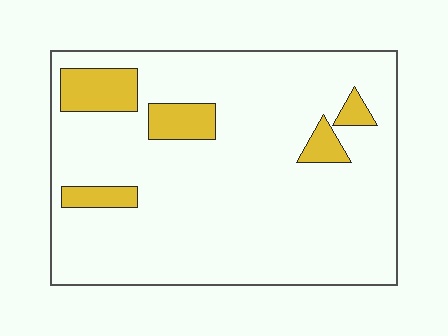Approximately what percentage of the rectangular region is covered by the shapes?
Approximately 10%.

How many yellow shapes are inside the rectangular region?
5.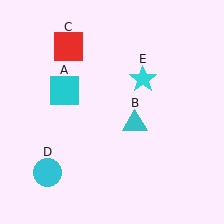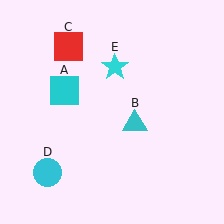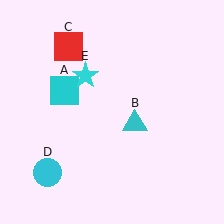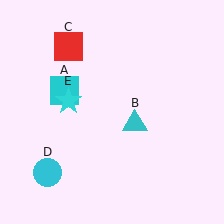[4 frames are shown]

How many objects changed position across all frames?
1 object changed position: cyan star (object E).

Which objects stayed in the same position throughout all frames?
Cyan square (object A) and cyan triangle (object B) and red square (object C) and cyan circle (object D) remained stationary.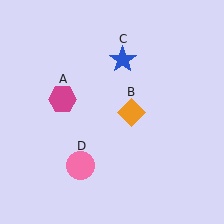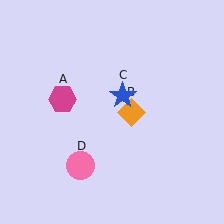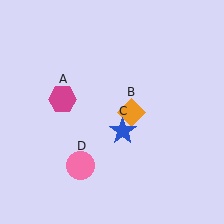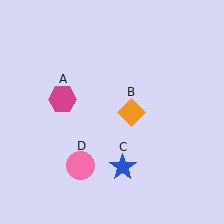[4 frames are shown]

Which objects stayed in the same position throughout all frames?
Magenta hexagon (object A) and orange diamond (object B) and pink circle (object D) remained stationary.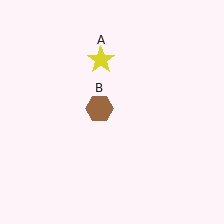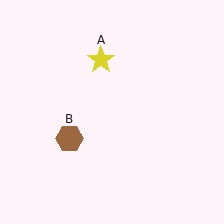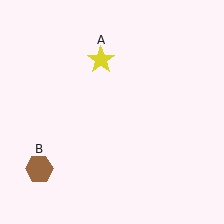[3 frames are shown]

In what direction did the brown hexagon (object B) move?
The brown hexagon (object B) moved down and to the left.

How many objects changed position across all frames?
1 object changed position: brown hexagon (object B).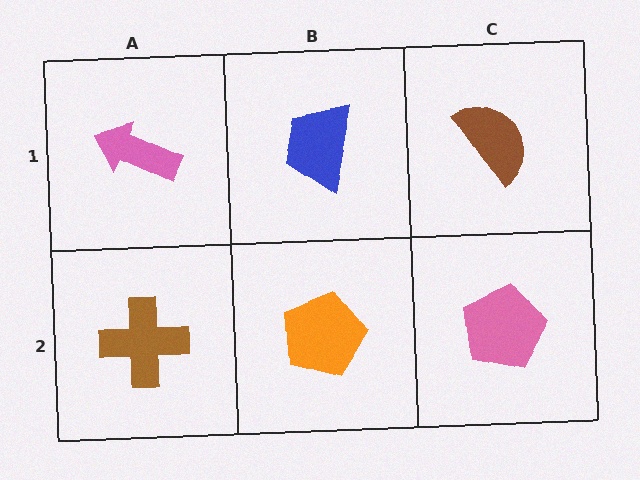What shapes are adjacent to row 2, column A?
A pink arrow (row 1, column A), an orange pentagon (row 2, column B).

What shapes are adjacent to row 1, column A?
A brown cross (row 2, column A), a blue trapezoid (row 1, column B).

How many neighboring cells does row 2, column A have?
2.